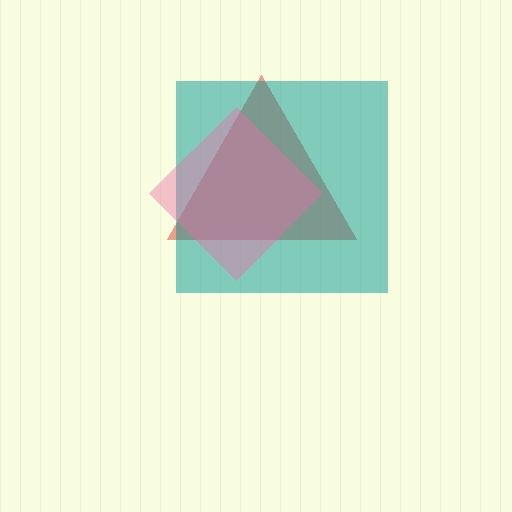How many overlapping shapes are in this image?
There are 3 overlapping shapes in the image.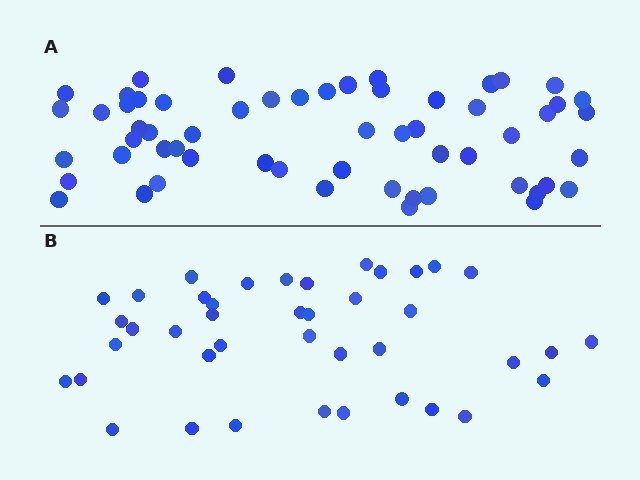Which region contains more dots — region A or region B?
Region A (the top region) has more dots.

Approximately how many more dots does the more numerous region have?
Region A has approximately 15 more dots than region B.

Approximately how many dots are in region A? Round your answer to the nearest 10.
About 60 dots. (The exact count is 58, which rounds to 60.)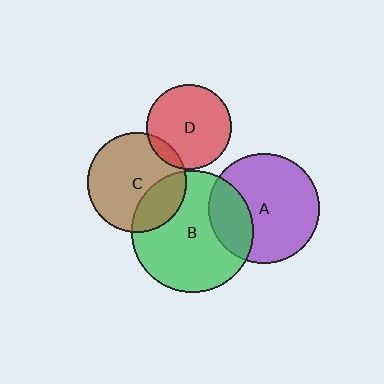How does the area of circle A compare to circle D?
Approximately 1.7 times.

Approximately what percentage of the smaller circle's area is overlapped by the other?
Approximately 10%.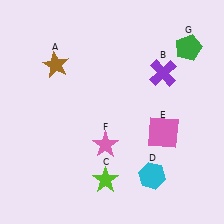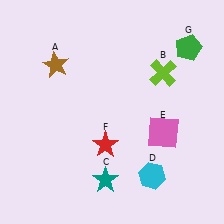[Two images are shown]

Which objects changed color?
B changed from purple to lime. C changed from lime to teal. F changed from pink to red.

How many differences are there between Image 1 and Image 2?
There are 3 differences between the two images.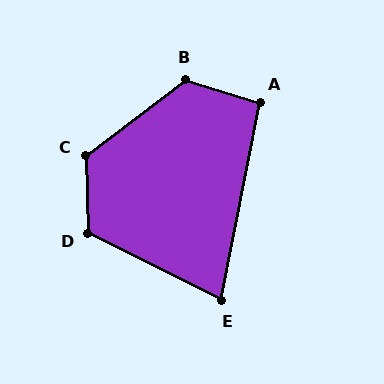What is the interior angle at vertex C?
Approximately 126 degrees (obtuse).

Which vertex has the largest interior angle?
B, at approximately 126 degrees.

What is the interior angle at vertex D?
Approximately 118 degrees (obtuse).